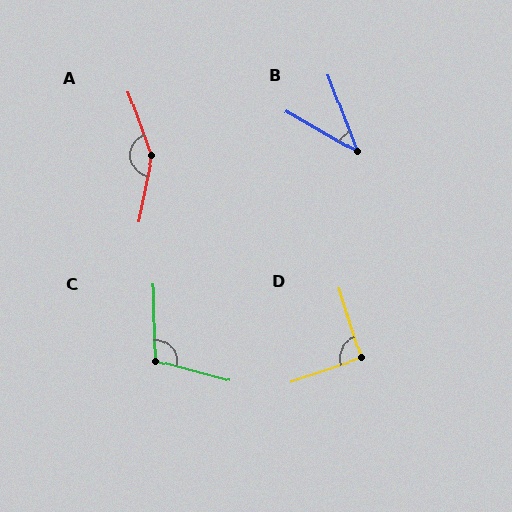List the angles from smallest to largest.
B (40°), D (91°), C (106°), A (149°).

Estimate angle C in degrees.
Approximately 106 degrees.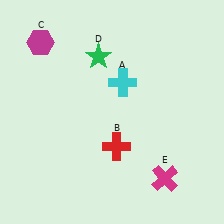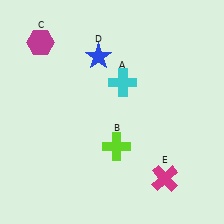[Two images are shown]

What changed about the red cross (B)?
In Image 1, B is red. In Image 2, it changed to lime.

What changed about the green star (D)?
In Image 1, D is green. In Image 2, it changed to blue.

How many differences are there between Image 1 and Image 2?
There are 2 differences between the two images.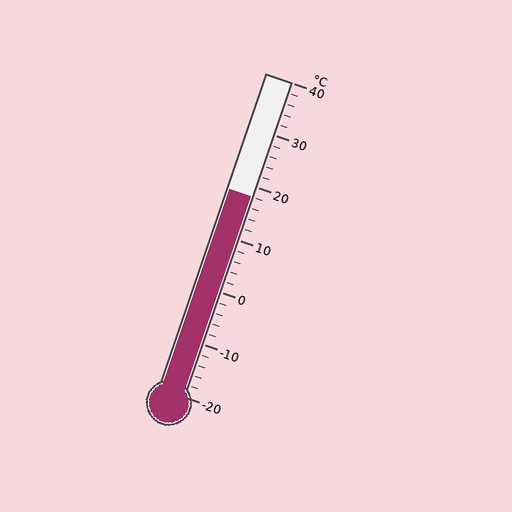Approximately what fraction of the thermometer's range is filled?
The thermometer is filled to approximately 65% of its range.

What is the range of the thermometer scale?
The thermometer scale ranges from -20°C to 40°C.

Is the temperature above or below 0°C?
The temperature is above 0°C.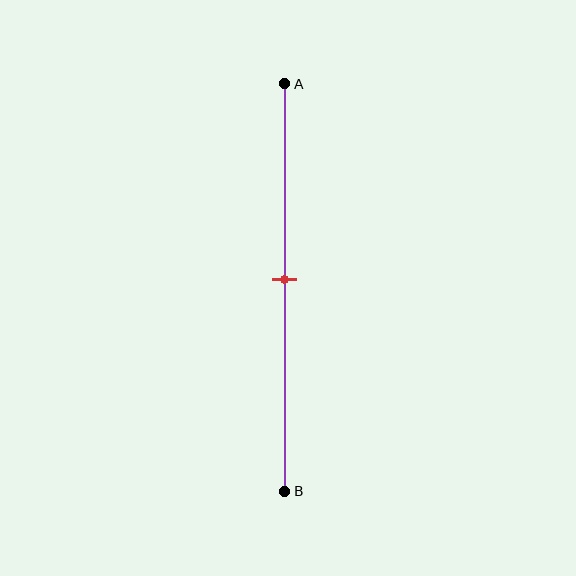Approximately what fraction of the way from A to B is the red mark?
The red mark is approximately 50% of the way from A to B.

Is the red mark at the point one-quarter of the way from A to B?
No, the mark is at about 50% from A, not at the 25% one-quarter point.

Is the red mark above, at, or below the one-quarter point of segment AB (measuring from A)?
The red mark is below the one-quarter point of segment AB.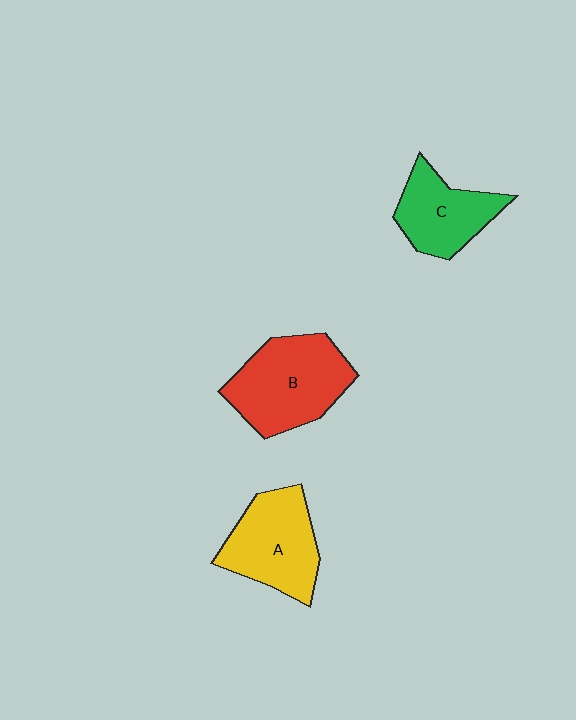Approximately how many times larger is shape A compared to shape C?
Approximately 1.2 times.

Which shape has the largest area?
Shape B (red).